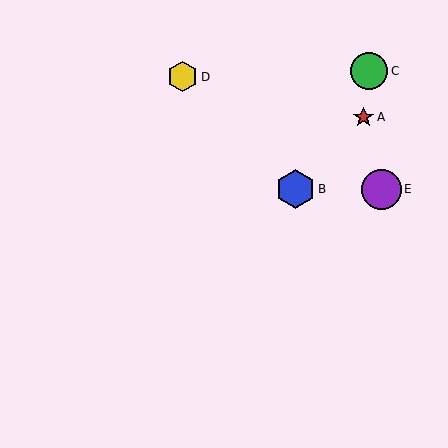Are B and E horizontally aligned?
Yes, both are at y≈189.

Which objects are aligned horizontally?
Objects B, E are aligned horizontally.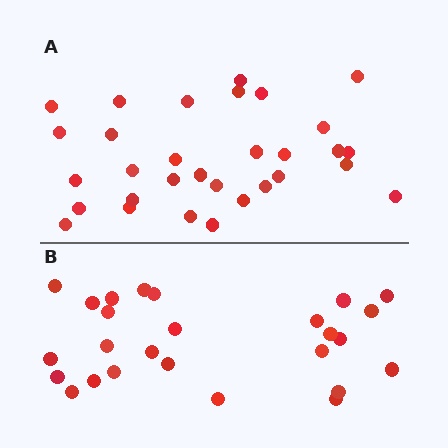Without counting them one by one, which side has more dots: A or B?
Region A (the top region) has more dots.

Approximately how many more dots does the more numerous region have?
Region A has about 5 more dots than region B.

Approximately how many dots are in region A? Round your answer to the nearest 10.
About 30 dots. (The exact count is 31, which rounds to 30.)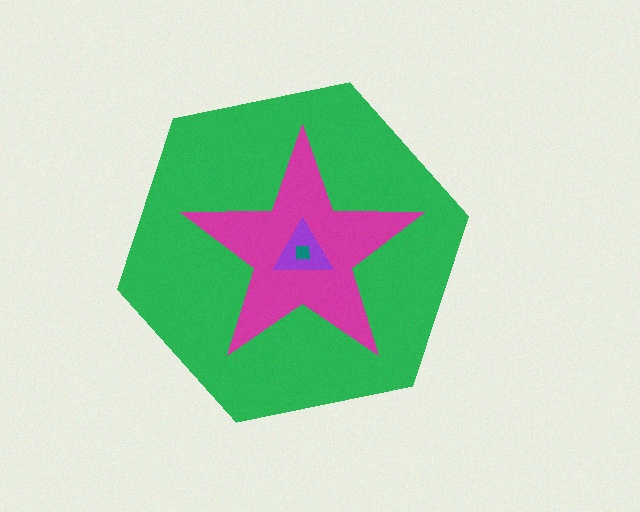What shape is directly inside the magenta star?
The purple triangle.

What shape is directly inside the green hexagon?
The magenta star.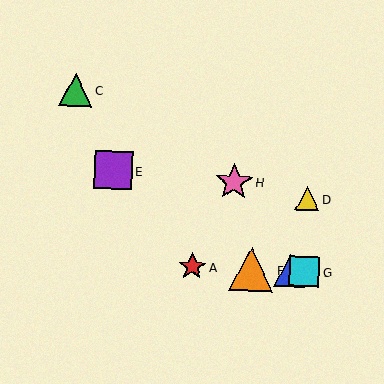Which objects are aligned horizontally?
Objects A, B, F, G are aligned horizontally.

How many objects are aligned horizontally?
4 objects (A, B, F, G) are aligned horizontally.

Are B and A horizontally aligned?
Yes, both are at y≈271.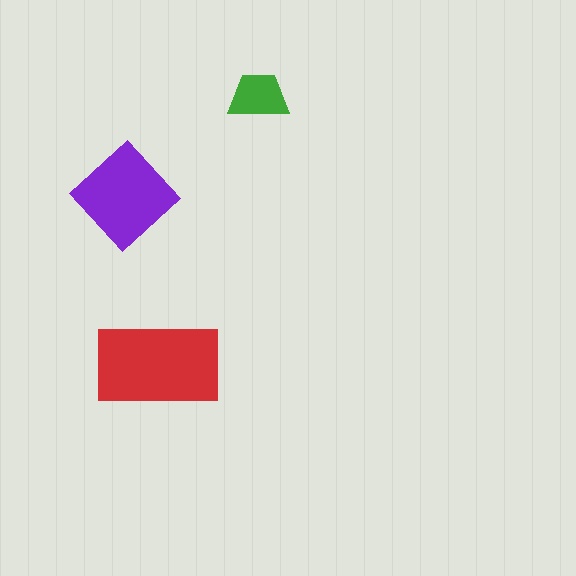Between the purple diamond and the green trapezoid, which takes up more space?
The purple diamond.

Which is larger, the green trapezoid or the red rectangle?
The red rectangle.